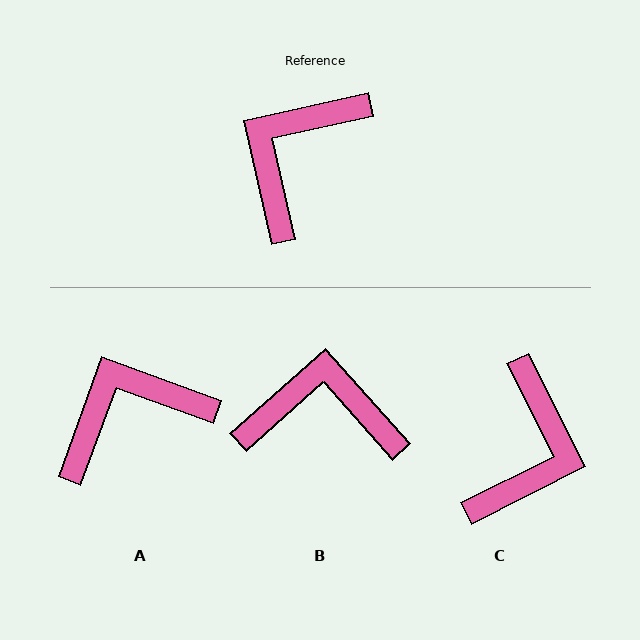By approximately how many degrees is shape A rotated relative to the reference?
Approximately 33 degrees clockwise.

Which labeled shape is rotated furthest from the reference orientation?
C, about 166 degrees away.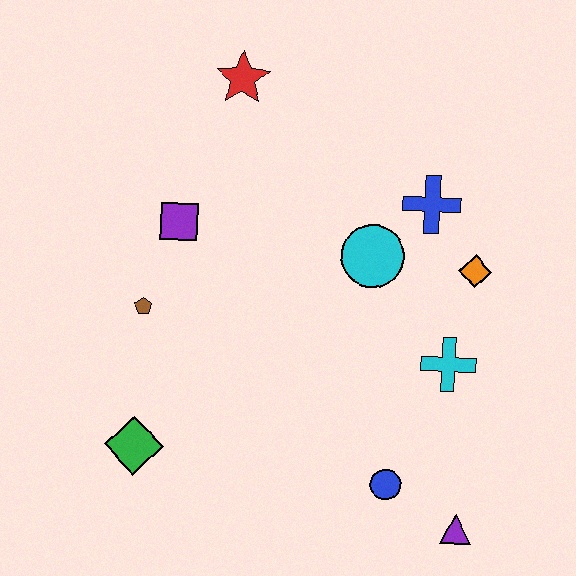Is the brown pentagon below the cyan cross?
No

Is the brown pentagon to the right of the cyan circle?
No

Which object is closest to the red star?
The purple square is closest to the red star.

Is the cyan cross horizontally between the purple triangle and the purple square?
Yes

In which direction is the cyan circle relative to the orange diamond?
The cyan circle is to the left of the orange diamond.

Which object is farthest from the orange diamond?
The green diamond is farthest from the orange diamond.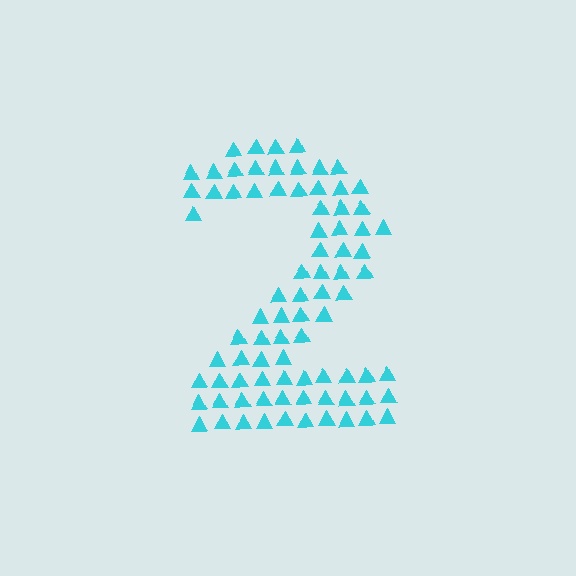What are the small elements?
The small elements are triangles.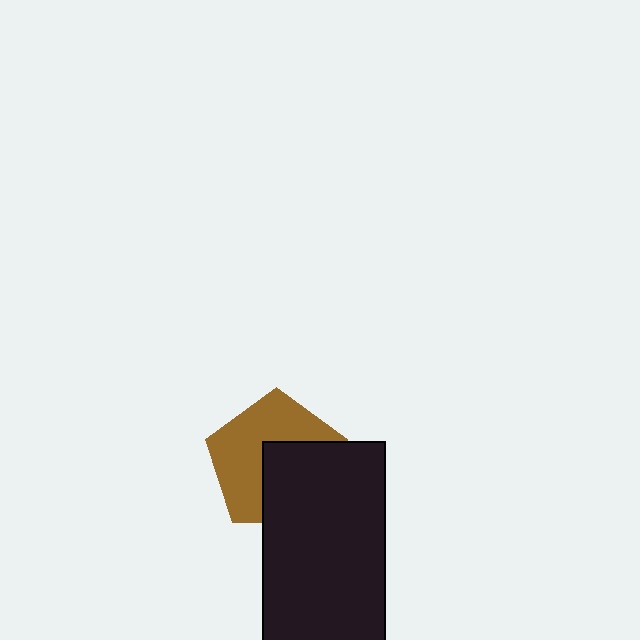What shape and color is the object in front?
The object in front is a black rectangle.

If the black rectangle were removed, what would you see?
You would see the complete brown pentagon.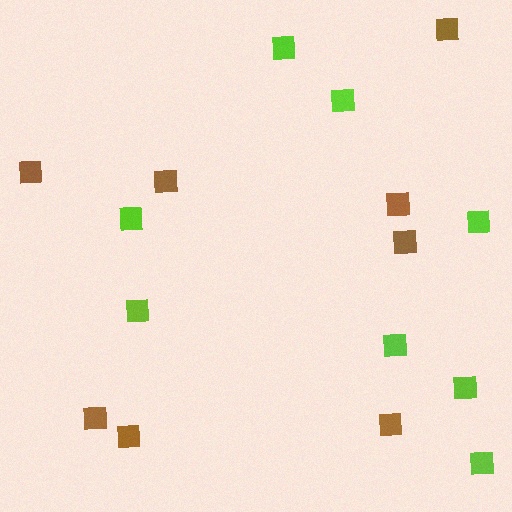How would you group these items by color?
There are 2 groups: one group of lime squares (8) and one group of brown squares (8).